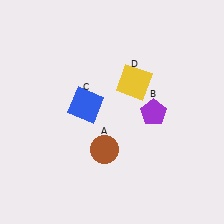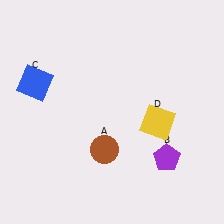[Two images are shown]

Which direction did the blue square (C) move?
The blue square (C) moved left.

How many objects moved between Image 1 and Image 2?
3 objects moved between the two images.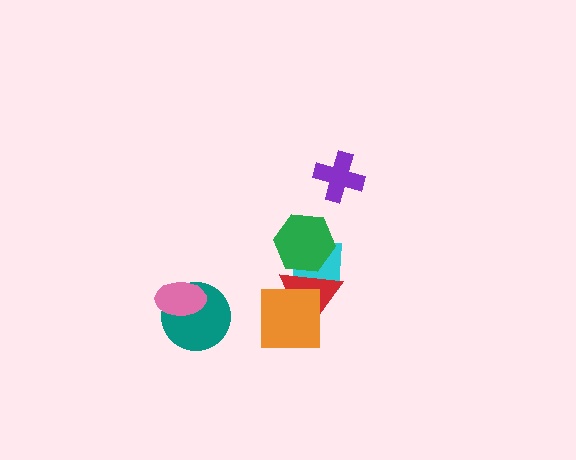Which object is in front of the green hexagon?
The red triangle is in front of the green hexagon.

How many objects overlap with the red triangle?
3 objects overlap with the red triangle.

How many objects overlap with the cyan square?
2 objects overlap with the cyan square.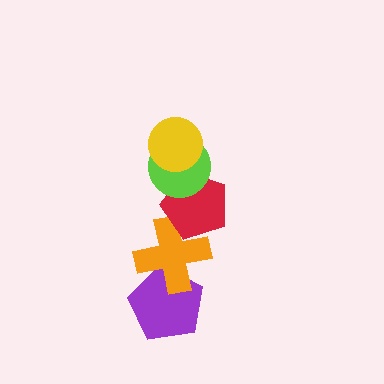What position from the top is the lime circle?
The lime circle is 2nd from the top.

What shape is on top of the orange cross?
The red pentagon is on top of the orange cross.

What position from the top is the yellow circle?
The yellow circle is 1st from the top.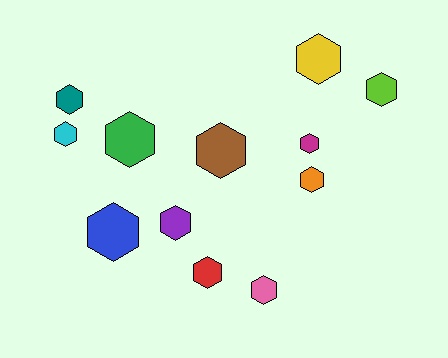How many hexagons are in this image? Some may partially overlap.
There are 12 hexagons.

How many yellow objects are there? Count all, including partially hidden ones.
There is 1 yellow object.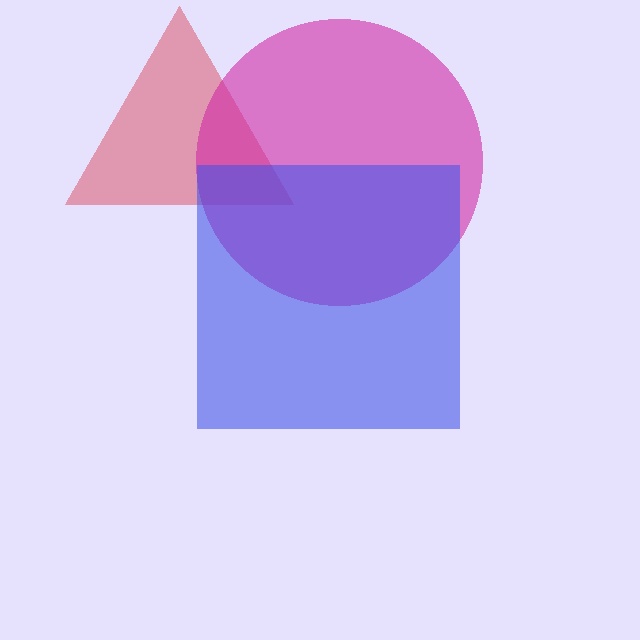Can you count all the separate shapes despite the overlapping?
Yes, there are 3 separate shapes.